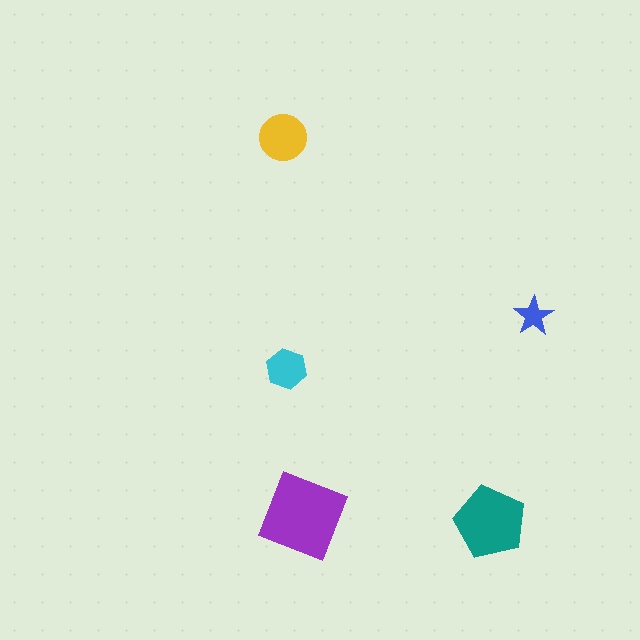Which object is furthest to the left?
The yellow circle is leftmost.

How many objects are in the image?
There are 5 objects in the image.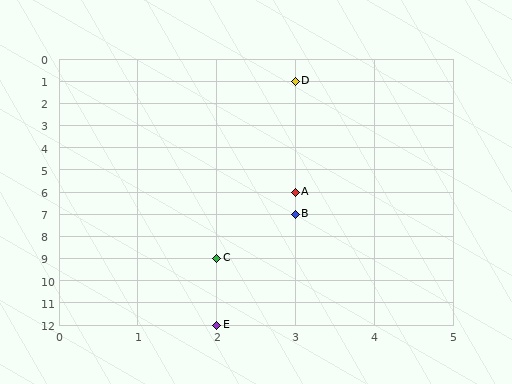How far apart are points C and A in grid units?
Points C and A are 1 column and 3 rows apart (about 3.2 grid units diagonally).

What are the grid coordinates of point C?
Point C is at grid coordinates (2, 9).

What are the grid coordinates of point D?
Point D is at grid coordinates (3, 1).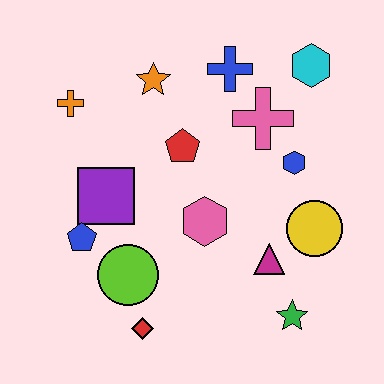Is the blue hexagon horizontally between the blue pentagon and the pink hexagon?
No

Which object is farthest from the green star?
The orange cross is farthest from the green star.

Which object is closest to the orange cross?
The orange star is closest to the orange cross.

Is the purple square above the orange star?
No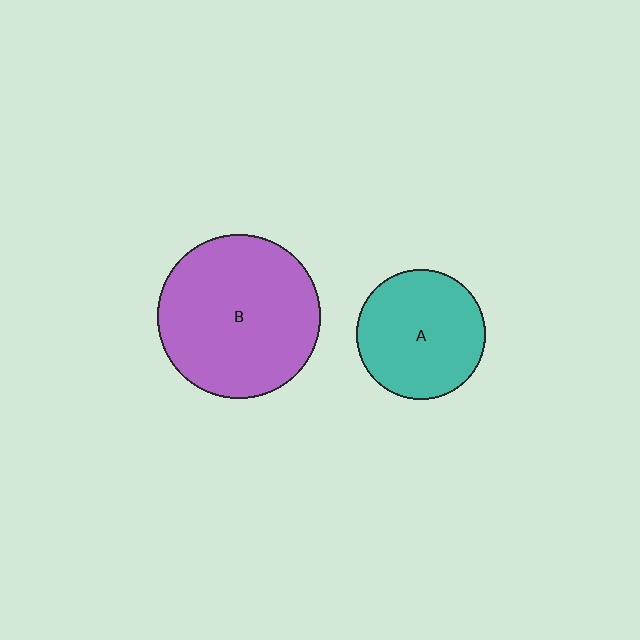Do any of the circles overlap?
No, none of the circles overlap.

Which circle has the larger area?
Circle B (purple).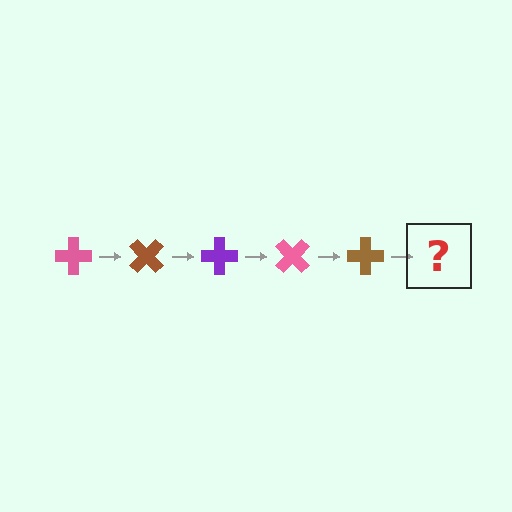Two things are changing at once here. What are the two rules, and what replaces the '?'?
The two rules are that it rotates 45 degrees each step and the color cycles through pink, brown, and purple. The '?' should be a purple cross, rotated 225 degrees from the start.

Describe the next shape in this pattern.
It should be a purple cross, rotated 225 degrees from the start.